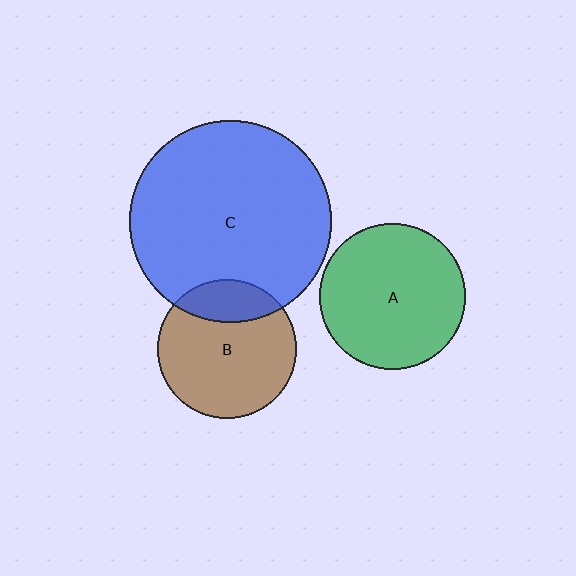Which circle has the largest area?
Circle C (blue).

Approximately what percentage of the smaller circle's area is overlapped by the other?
Approximately 20%.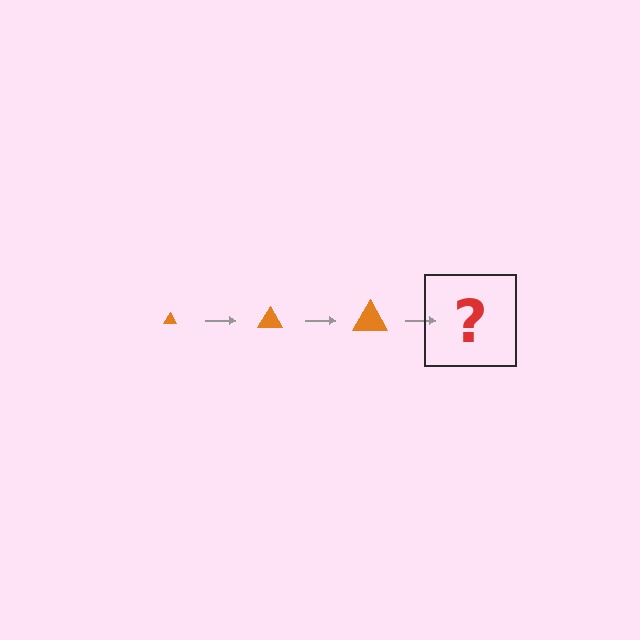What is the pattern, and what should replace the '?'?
The pattern is that the triangle gets progressively larger each step. The '?' should be an orange triangle, larger than the previous one.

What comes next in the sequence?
The next element should be an orange triangle, larger than the previous one.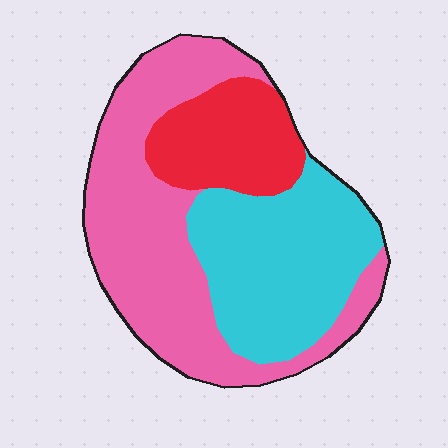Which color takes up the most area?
Pink, at roughly 45%.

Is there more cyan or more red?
Cyan.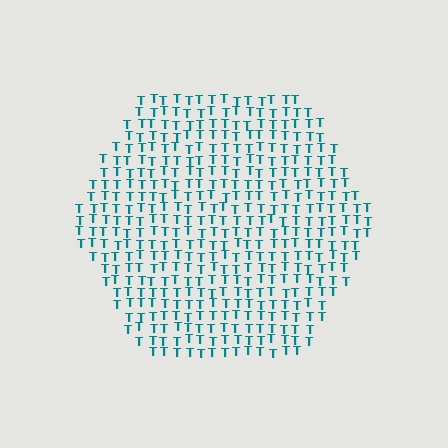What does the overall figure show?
The overall figure shows a hexagon.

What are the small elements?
The small elements are letter T's.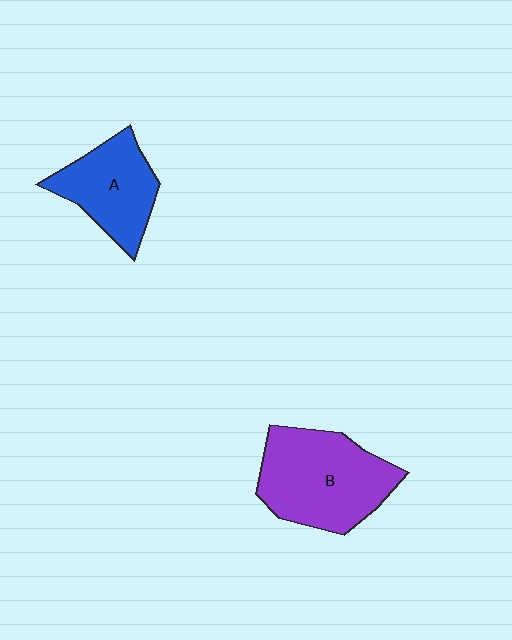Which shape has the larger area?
Shape B (purple).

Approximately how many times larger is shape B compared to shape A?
Approximately 1.4 times.